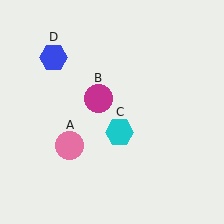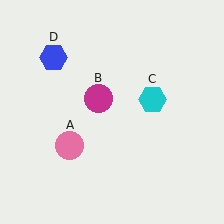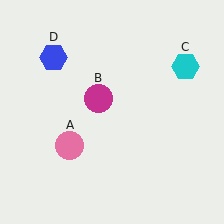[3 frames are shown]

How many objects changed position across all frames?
1 object changed position: cyan hexagon (object C).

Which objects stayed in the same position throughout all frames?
Pink circle (object A) and magenta circle (object B) and blue hexagon (object D) remained stationary.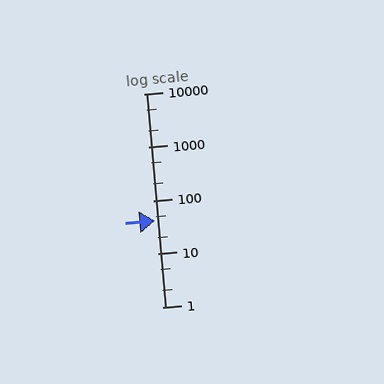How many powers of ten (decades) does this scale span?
The scale spans 4 decades, from 1 to 10000.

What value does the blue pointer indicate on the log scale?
The pointer indicates approximately 42.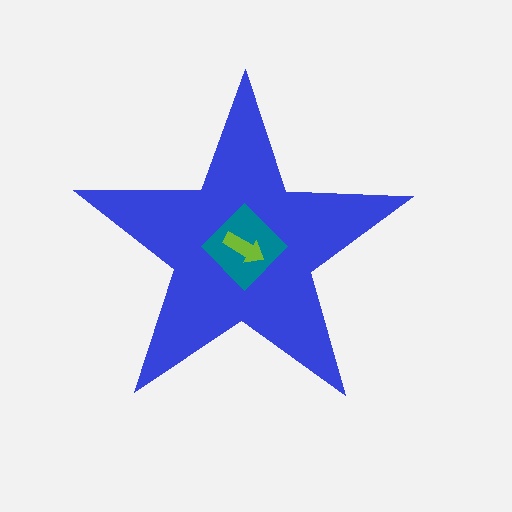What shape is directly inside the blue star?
The teal diamond.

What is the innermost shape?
The lime arrow.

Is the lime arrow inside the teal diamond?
Yes.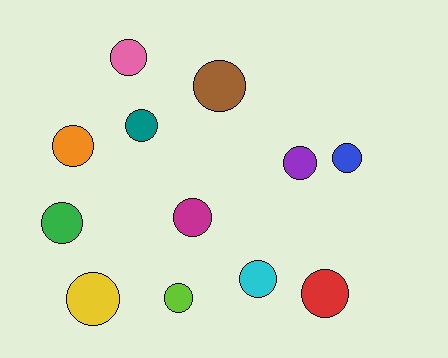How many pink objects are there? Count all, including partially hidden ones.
There is 1 pink object.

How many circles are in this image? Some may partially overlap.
There are 12 circles.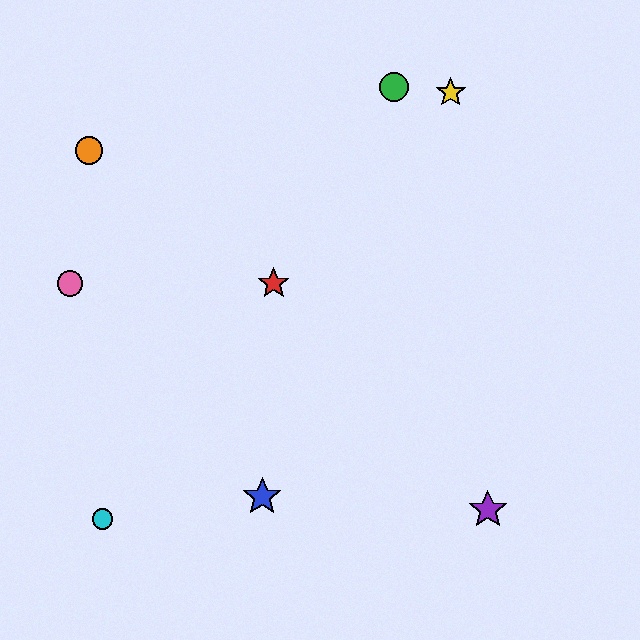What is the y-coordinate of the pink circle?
The pink circle is at y≈284.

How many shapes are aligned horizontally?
2 shapes (the red star, the pink circle) are aligned horizontally.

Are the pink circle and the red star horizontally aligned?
Yes, both are at y≈284.